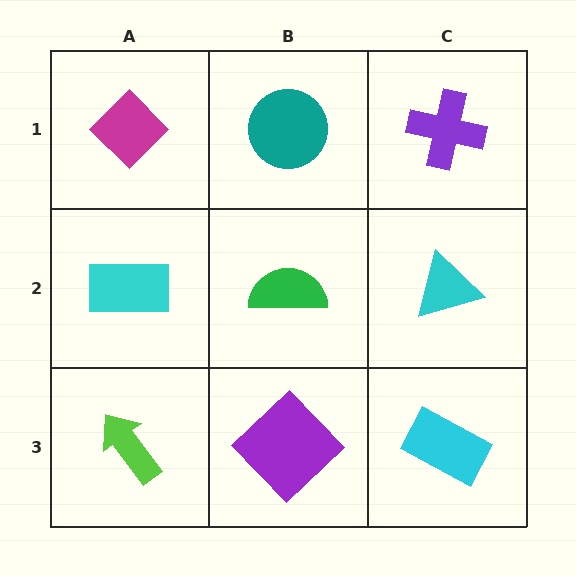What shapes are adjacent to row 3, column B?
A green semicircle (row 2, column B), a lime arrow (row 3, column A), a cyan rectangle (row 3, column C).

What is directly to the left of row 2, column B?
A cyan rectangle.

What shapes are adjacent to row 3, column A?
A cyan rectangle (row 2, column A), a purple diamond (row 3, column B).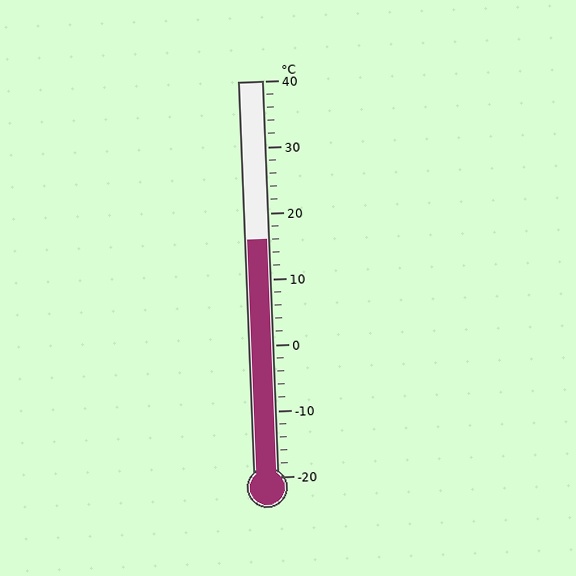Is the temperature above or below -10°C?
The temperature is above -10°C.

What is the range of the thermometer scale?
The thermometer scale ranges from -20°C to 40°C.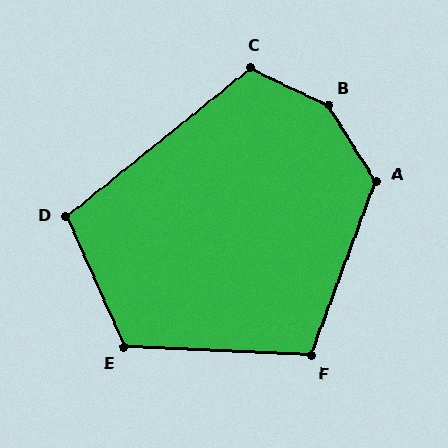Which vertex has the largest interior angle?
B, at approximately 148 degrees.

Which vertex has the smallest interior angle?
D, at approximately 105 degrees.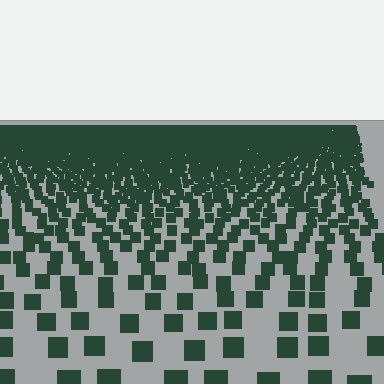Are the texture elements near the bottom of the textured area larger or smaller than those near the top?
Larger. Near the bottom, elements are closer to the viewer and appear at a bigger on-screen size.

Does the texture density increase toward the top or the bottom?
Density increases toward the top.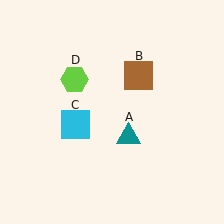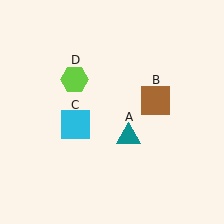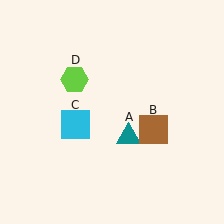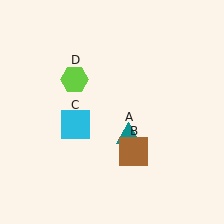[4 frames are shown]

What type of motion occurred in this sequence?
The brown square (object B) rotated clockwise around the center of the scene.